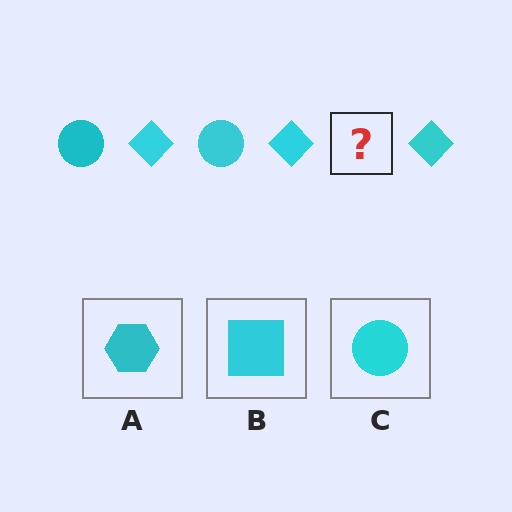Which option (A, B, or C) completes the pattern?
C.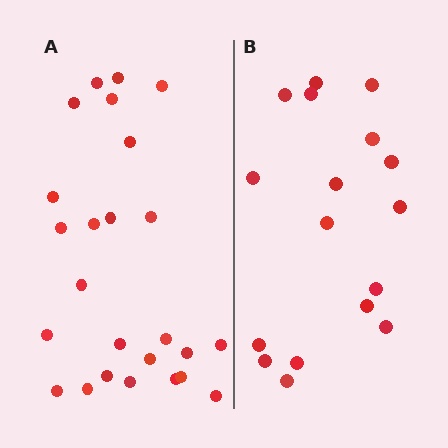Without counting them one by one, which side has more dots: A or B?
Region A (the left region) has more dots.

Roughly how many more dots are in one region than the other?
Region A has roughly 8 or so more dots than region B.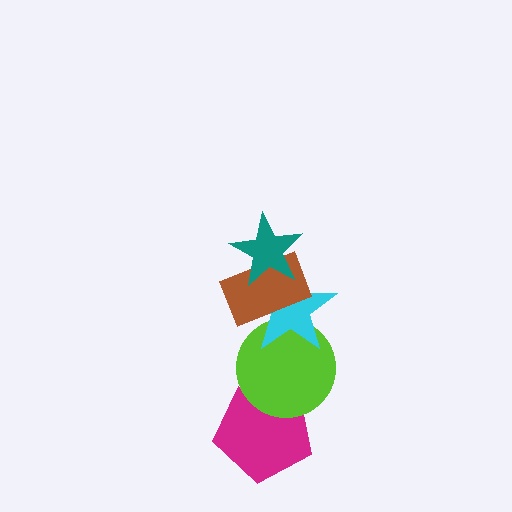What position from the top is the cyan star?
The cyan star is 3rd from the top.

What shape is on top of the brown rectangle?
The teal star is on top of the brown rectangle.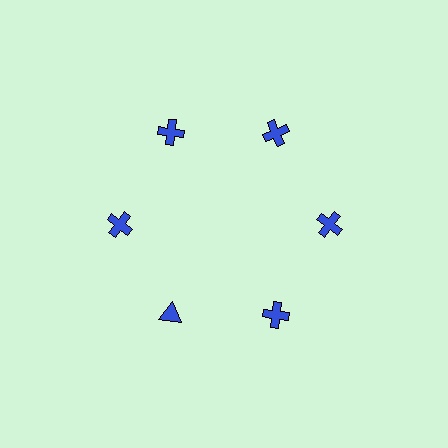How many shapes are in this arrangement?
There are 6 shapes arranged in a ring pattern.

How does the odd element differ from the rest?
It has a different shape: triangle instead of cross.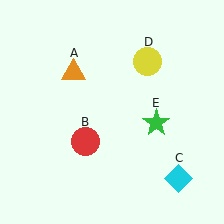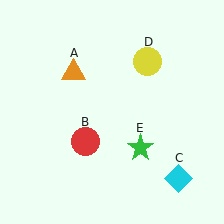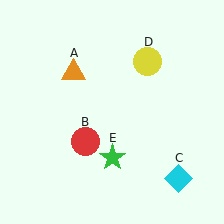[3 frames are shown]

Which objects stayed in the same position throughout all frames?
Orange triangle (object A) and red circle (object B) and cyan diamond (object C) and yellow circle (object D) remained stationary.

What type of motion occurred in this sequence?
The green star (object E) rotated clockwise around the center of the scene.